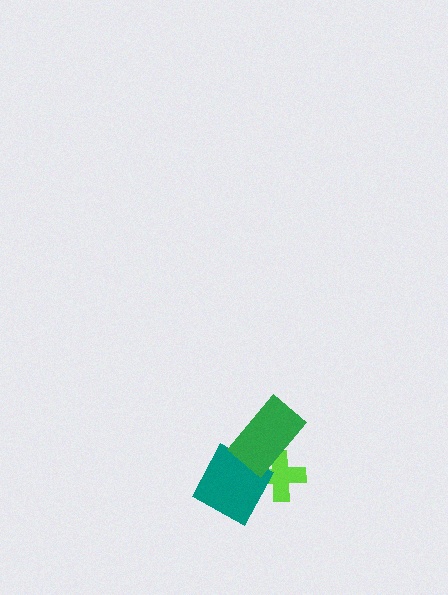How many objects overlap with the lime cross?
2 objects overlap with the lime cross.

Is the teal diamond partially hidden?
Yes, it is partially covered by another shape.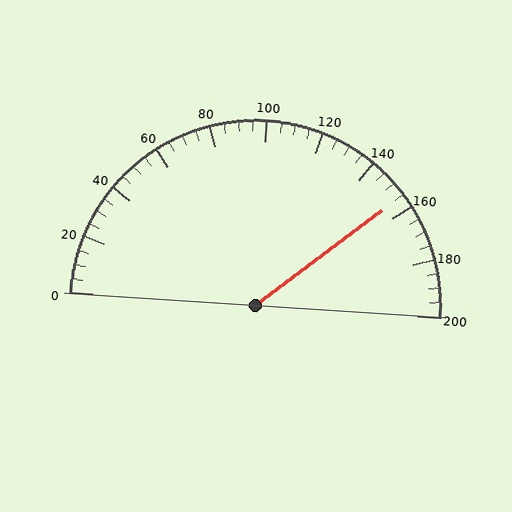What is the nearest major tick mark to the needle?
The nearest major tick mark is 160.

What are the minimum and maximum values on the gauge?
The gauge ranges from 0 to 200.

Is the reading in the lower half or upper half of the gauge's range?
The reading is in the upper half of the range (0 to 200).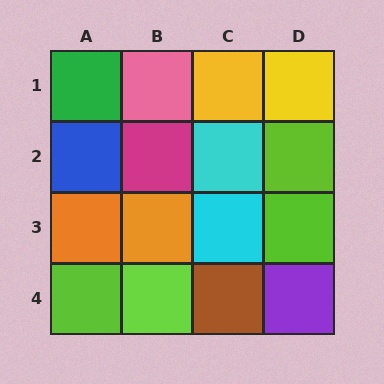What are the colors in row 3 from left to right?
Orange, orange, cyan, lime.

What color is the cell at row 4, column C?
Brown.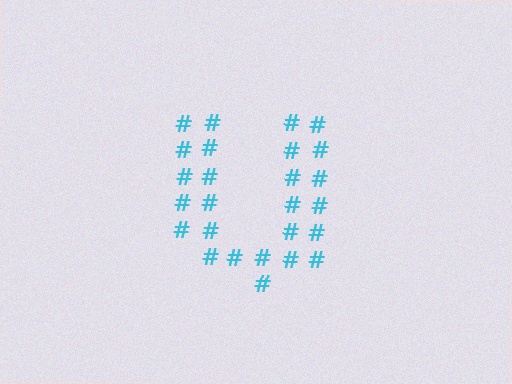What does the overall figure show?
The overall figure shows the letter U.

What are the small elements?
The small elements are hash symbols.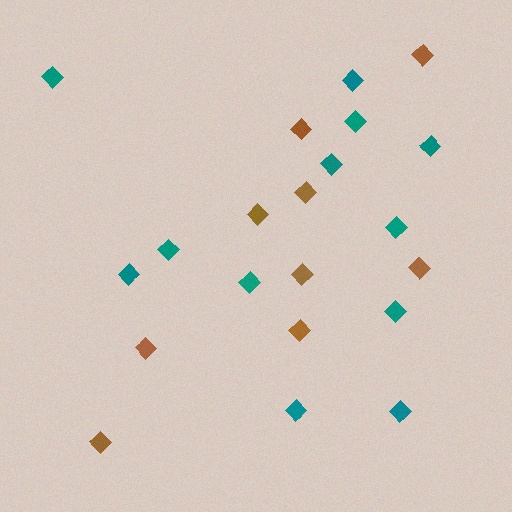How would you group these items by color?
There are 2 groups: one group of brown diamonds (9) and one group of teal diamonds (12).